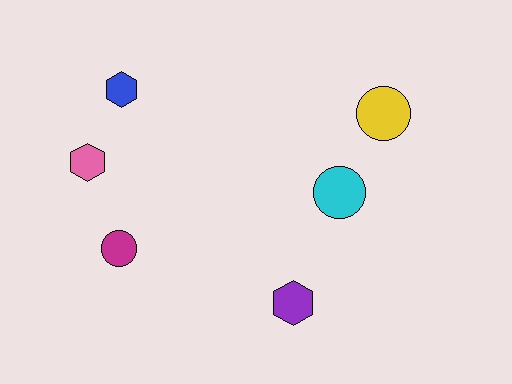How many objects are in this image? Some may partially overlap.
There are 6 objects.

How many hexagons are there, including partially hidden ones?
There are 3 hexagons.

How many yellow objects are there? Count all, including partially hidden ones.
There is 1 yellow object.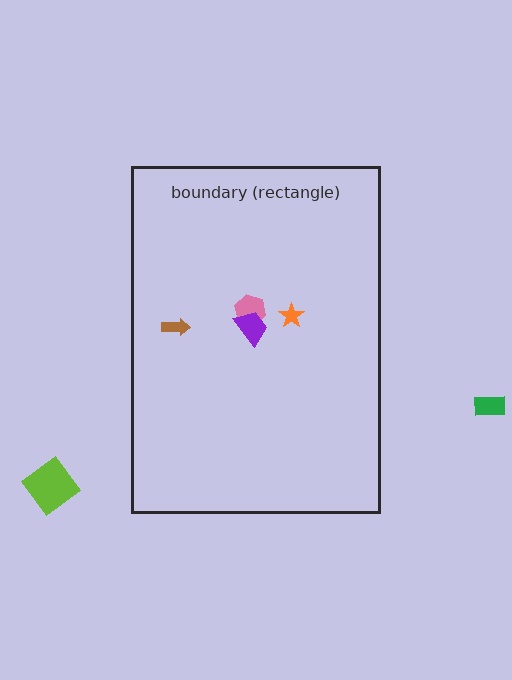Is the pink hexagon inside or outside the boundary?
Inside.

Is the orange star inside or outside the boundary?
Inside.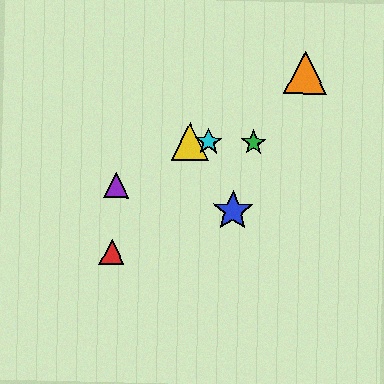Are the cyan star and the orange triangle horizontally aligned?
No, the cyan star is at y≈142 and the orange triangle is at y≈73.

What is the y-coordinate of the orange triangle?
The orange triangle is at y≈73.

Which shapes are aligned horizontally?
The green star, the yellow triangle, the cyan star are aligned horizontally.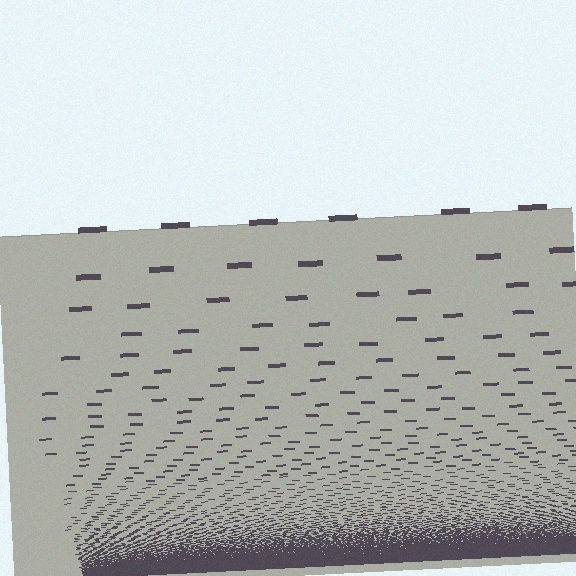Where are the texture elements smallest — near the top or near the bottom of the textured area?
Near the bottom.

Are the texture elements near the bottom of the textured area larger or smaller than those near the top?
Smaller. The gradient is inverted — elements near the bottom are smaller and denser.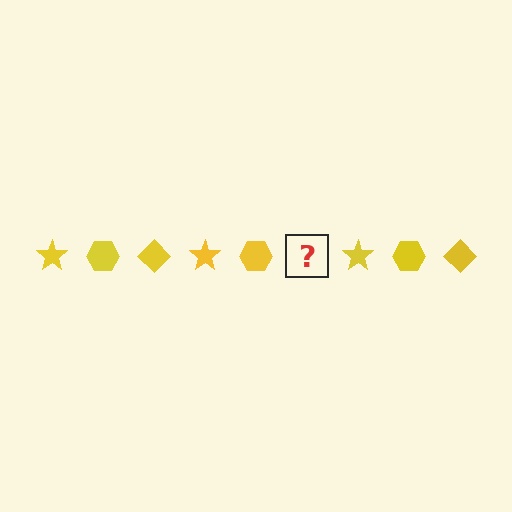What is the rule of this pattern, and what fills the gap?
The rule is that the pattern cycles through star, hexagon, diamond shapes in yellow. The gap should be filled with a yellow diamond.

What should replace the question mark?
The question mark should be replaced with a yellow diamond.